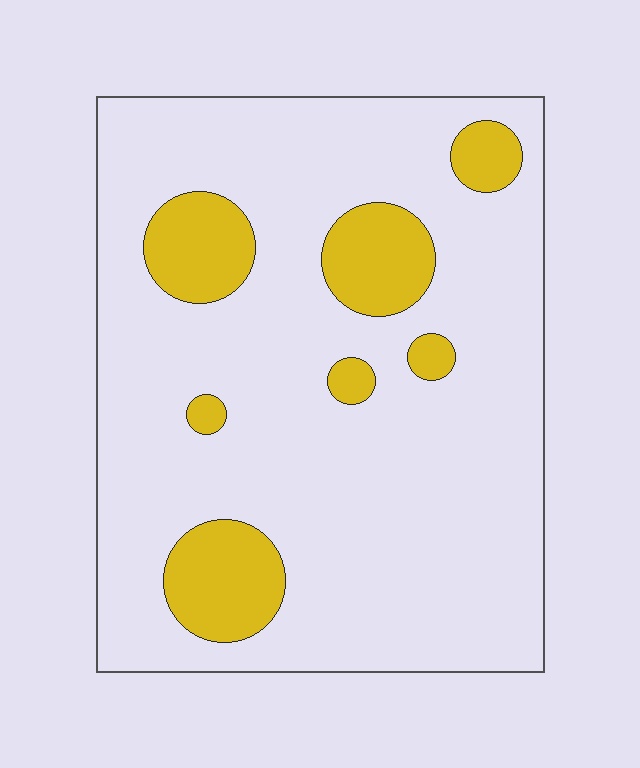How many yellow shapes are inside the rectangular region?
7.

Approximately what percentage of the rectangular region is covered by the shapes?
Approximately 15%.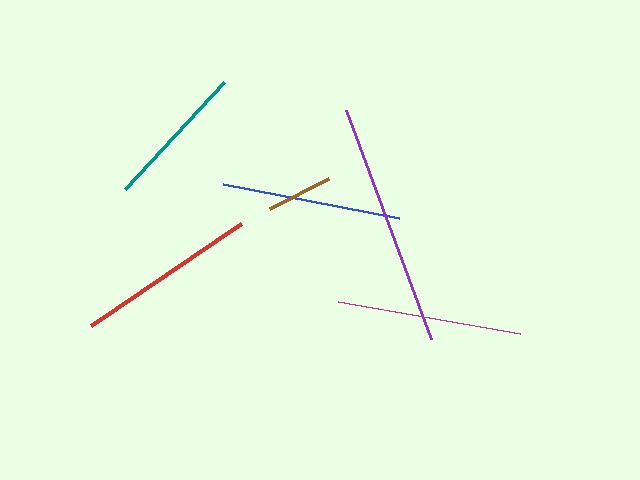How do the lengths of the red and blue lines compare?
The red and blue lines are approximately the same length.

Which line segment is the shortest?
The brown line is the shortest at approximately 66 pixels.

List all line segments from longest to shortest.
From longest to shortest: purple, magenta, red, blue, teal, brown.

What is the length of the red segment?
The red segment is approximately 181 pixels long.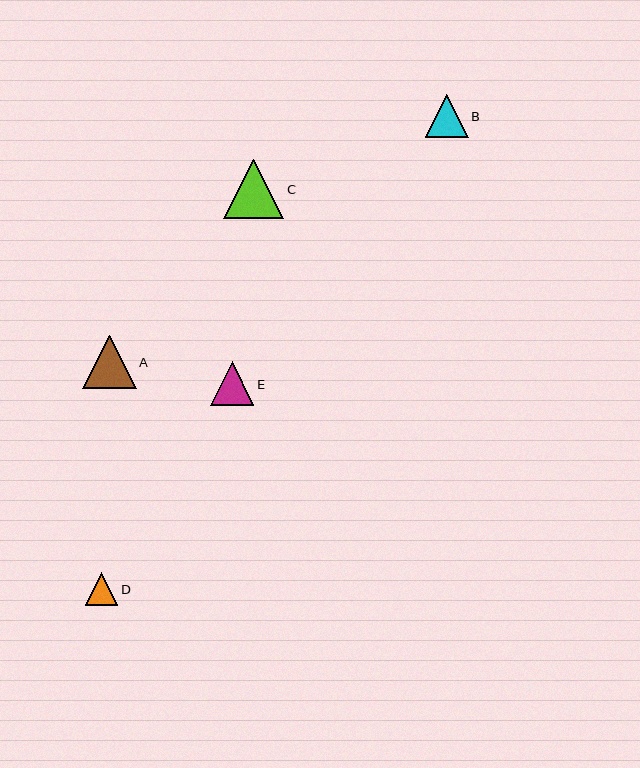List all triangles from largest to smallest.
From largest to smallest: C, A, B, E, D.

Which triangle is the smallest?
Triangle D is the smallest with a size of approximately 33 pixels.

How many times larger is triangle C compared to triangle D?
Triangle C is approximately 1.8 times the size of triangle D.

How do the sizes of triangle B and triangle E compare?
Triangle B and triangle E are approximately the same size.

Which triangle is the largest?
Triangle C is the largest with a size of approximately 60 pixels.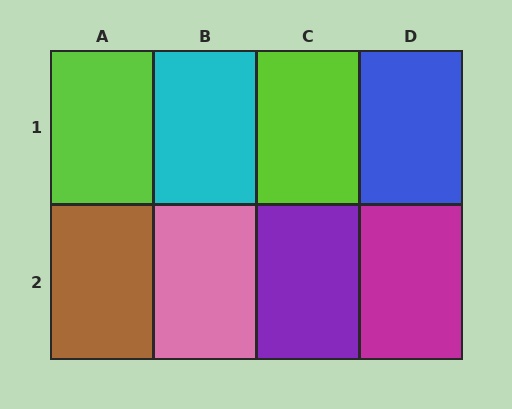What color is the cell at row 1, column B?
Cyan.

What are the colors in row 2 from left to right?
Brown, pink, purple, magenta.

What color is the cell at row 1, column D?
Blue.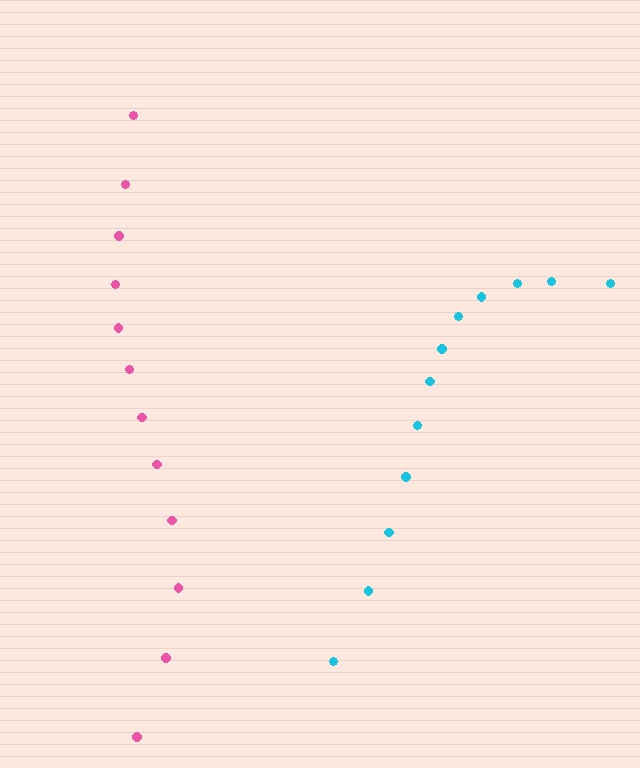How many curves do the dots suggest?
There are 2 distinct paths.